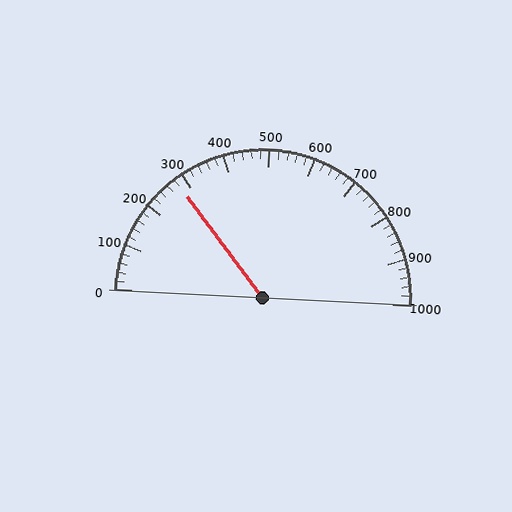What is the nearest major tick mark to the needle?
The nearest major tick mark is 300.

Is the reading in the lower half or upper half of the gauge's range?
The reading is in the lower half of the range (0 to 1000).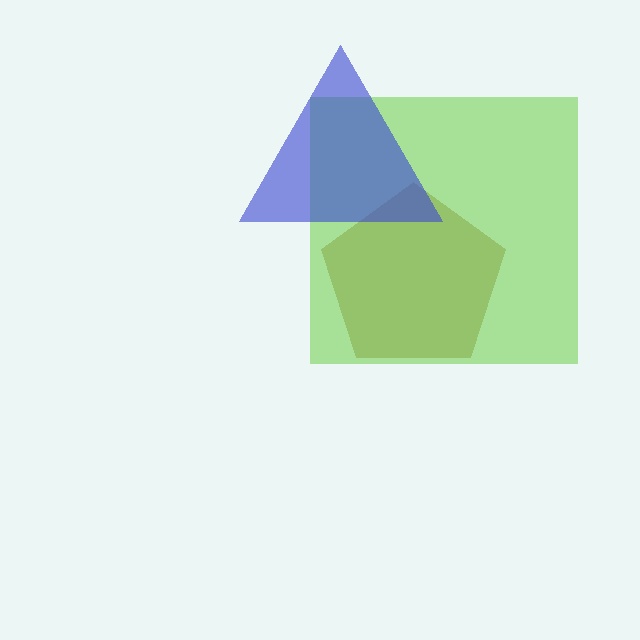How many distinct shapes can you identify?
There are 3 distinct shapes: a brown pentagon, a lime square, a blue triangle.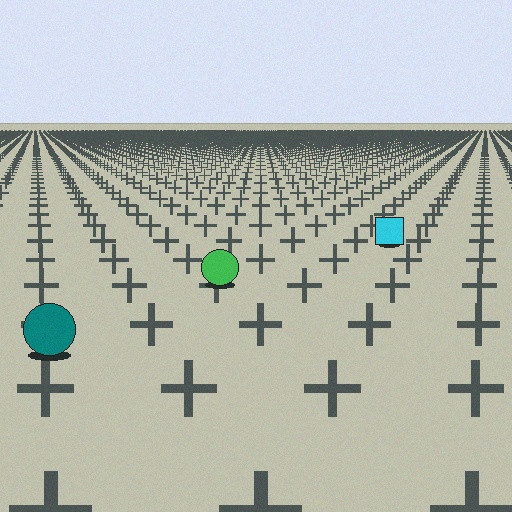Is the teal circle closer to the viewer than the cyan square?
Yes. The teal circle is closer — you can tell from the texture gradient: the ground texture is coarser near it.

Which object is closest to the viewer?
The teal circle is closest. The texture marks near it are larger and more spread out.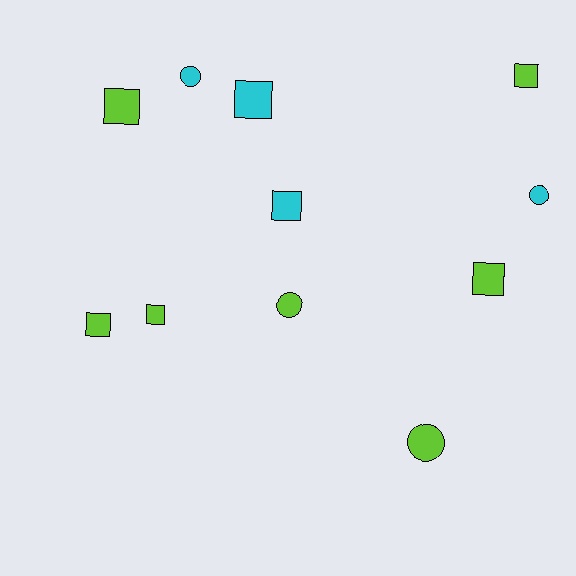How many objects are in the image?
There are 11 objects.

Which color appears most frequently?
Lime, with 7 objects.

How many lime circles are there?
There are 2 lime circles.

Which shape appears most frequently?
Square, with 7 objects.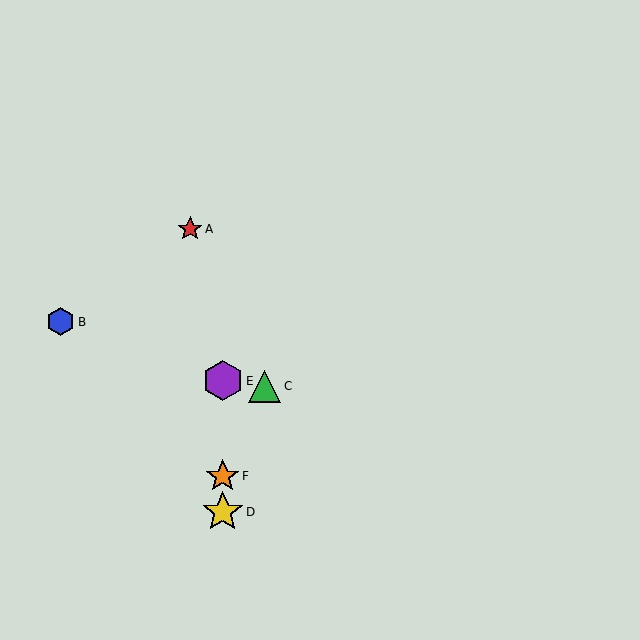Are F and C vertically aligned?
No, F is at x≈223 and C is at x≈265.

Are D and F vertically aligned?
Yes, both are at x≈223.